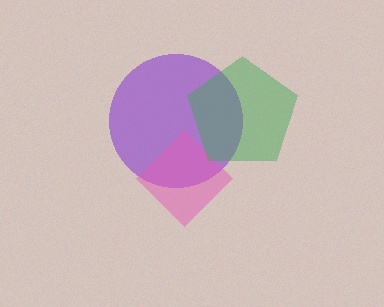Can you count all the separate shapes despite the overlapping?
Yes, there are 3 separate shapes.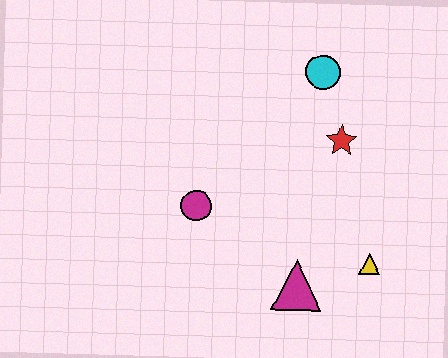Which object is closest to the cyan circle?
The red star is closest to the cyan circle.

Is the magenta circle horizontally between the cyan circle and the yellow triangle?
No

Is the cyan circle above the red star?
Yes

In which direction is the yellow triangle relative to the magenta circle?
The yellow triangle is to the right of the magenta circle.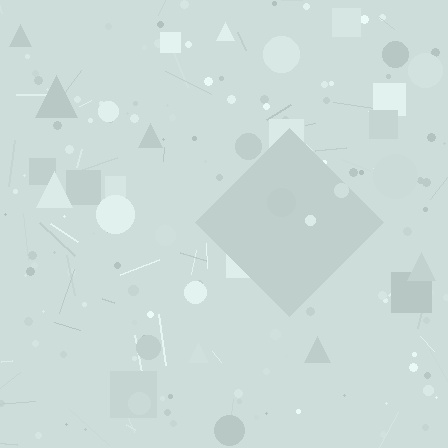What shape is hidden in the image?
A diamond is hidden in the image.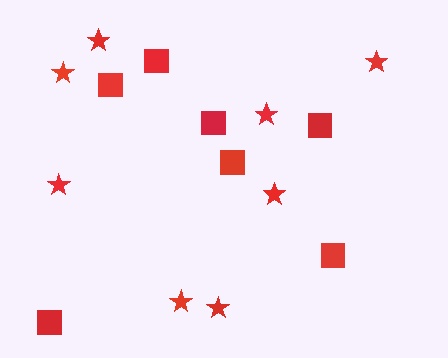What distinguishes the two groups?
There are 2 groups: one group of stars (8) and one group of squares (7).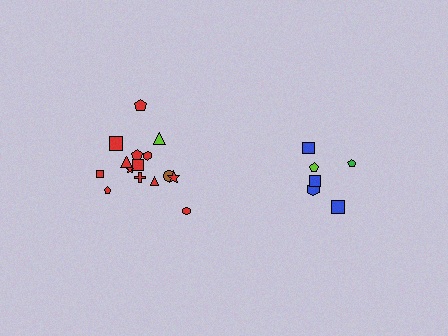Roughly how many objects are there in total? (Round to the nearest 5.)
Roughly 20 objects in total.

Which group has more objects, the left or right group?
The left group.